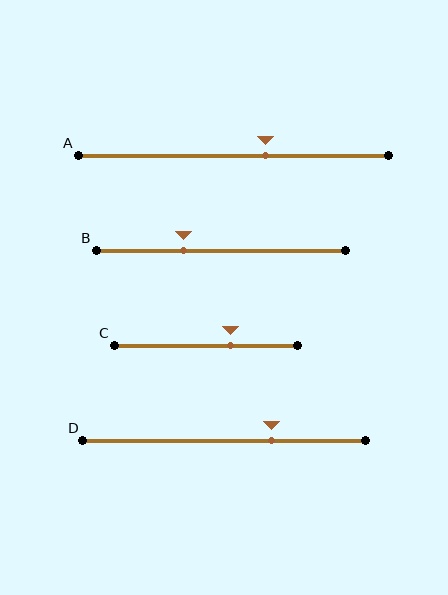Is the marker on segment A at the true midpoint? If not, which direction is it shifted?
No, the marker on segment A is shifted to the right by about 10% of the segment length.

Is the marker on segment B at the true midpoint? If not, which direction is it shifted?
No, the marker on segment B is shifted to the left by about 15% of the segment length.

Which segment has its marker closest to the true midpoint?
Segment A has its marker closest to the true midpoint.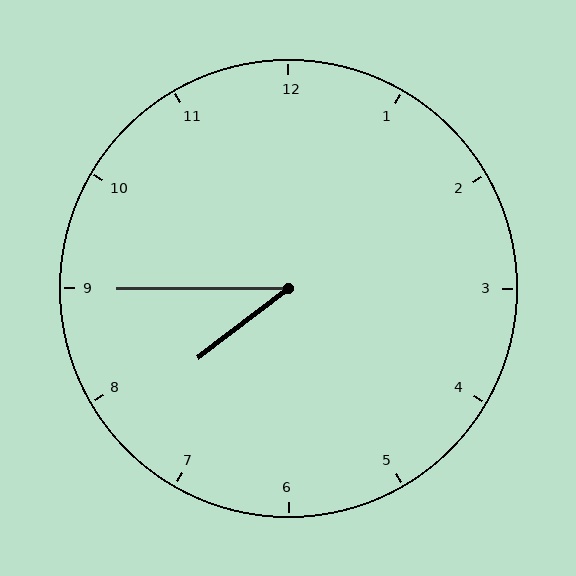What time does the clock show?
7:45.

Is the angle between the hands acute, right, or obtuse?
It is acute.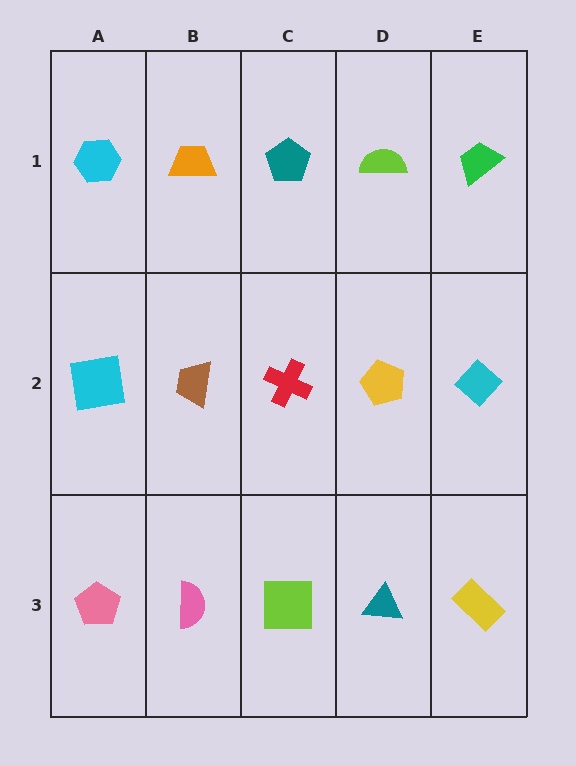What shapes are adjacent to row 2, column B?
An orange trapezoid (row 1, column B), a pink semicircle (row 3, column B), a cyan square (row 2, column A), a red cross (row 2, column C).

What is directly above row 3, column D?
A yellow pentagon.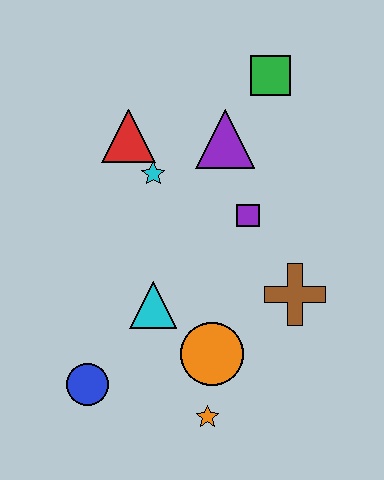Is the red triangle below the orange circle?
No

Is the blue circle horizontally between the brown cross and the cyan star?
No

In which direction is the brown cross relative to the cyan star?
The brown cross is to the right of the cyan star.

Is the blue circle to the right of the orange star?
No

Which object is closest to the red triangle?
The cyan star is closest to the red triangle.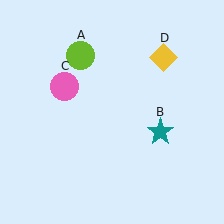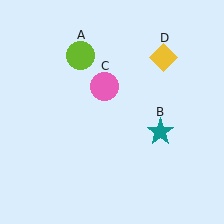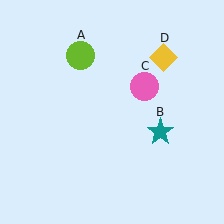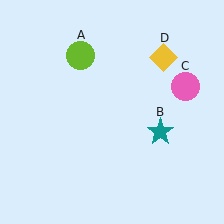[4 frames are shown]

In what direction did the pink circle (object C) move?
The pink circle (object C) moved right.